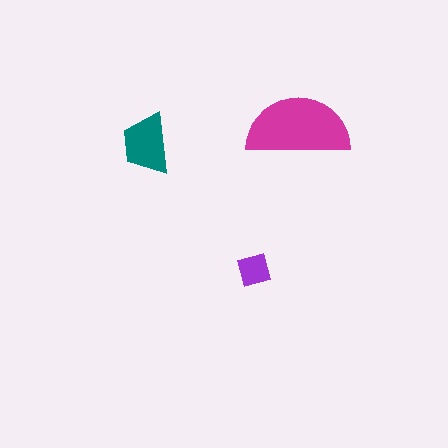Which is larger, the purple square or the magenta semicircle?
The magenta semicircle.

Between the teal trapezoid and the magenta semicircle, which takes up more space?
The magenta semicircle.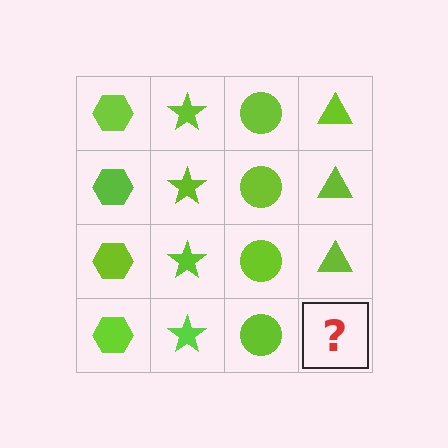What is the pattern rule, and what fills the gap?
The rule is that each column has a consistent shape. The gap should be filled with a lime triangle.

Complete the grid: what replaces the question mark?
The question mark should be replaced with a lime triangle.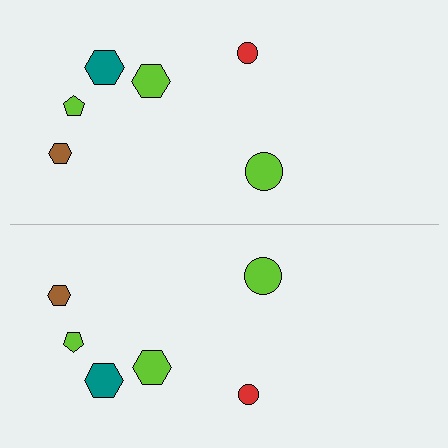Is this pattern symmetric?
Yes, this pattern has bilateral (reflection) symmetry.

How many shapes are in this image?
There are 12 shapes in this image.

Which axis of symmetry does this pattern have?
The pattern has a horizontal axis of symmetry running through the center of the image.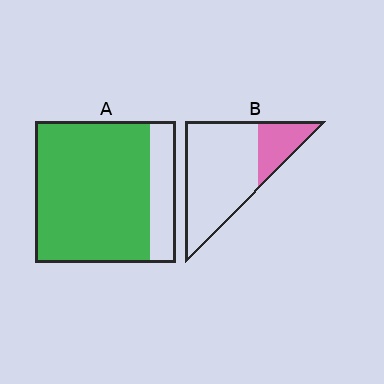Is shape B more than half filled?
No.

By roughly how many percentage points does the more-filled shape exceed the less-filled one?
By roughly 60 percentage points (A over B).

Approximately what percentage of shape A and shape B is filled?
A is approximately 80% and B is approximately 25%.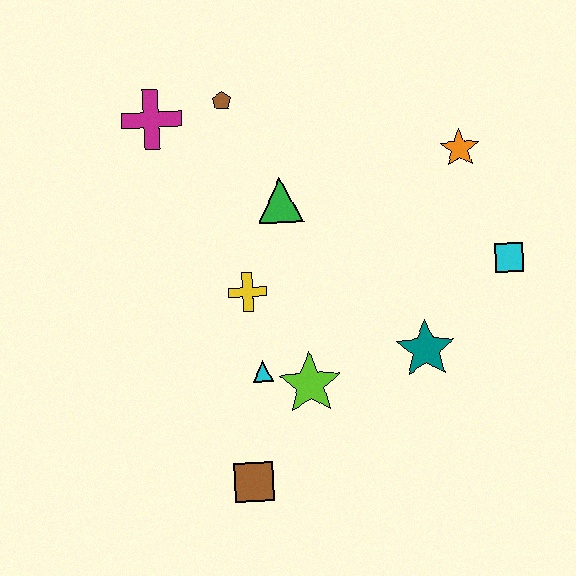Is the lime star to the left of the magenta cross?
No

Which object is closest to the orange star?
The cyan square is closest to the orange star.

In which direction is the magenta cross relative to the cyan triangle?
The magenta cross is above the cyan triangle.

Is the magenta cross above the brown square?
Yes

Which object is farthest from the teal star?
The magenta cross is farthest from the teal star.